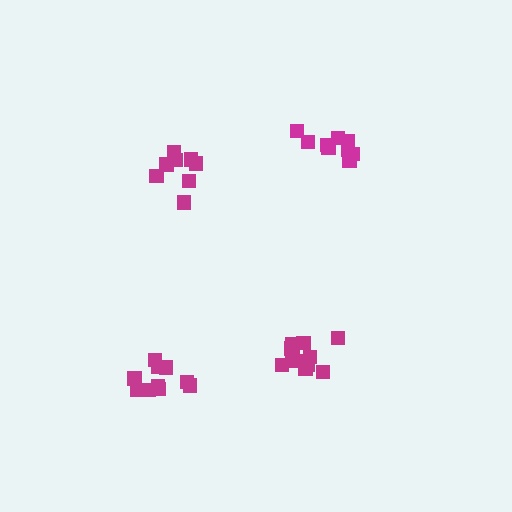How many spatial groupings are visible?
There are 4 spatial groupings.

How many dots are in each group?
Group 1: 11 dots, Group 2: 10 dots, Group 3: 9 dots, Group 4: 8 dots (38 total).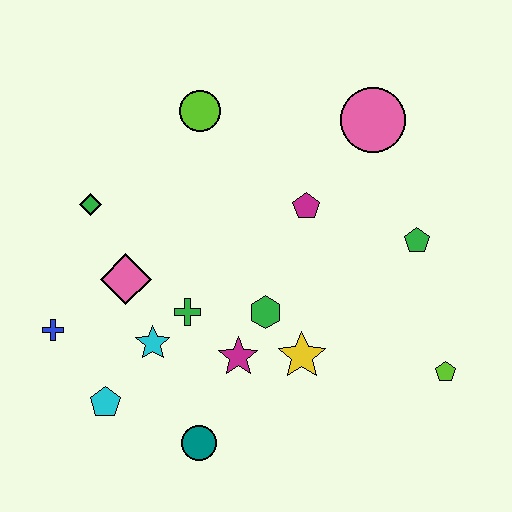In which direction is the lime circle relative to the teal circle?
The lime circle is above the teal circle.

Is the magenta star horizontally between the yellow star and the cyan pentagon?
Yes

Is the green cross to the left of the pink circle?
Yes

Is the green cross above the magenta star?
Yes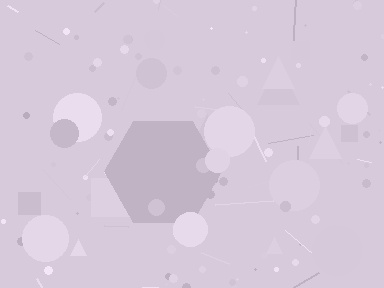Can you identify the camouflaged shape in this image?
The camouflaged shape is a hexagon.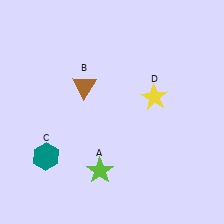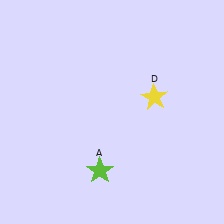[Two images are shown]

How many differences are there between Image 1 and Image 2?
There are 2 differences between the two images.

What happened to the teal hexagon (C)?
The teal hexagon (C) was removed in Image 2. It was in the bottom-left area of Image 1.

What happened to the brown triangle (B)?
The brown triangle (B) was removed in Image 2. It was in the top-left area of Image 1.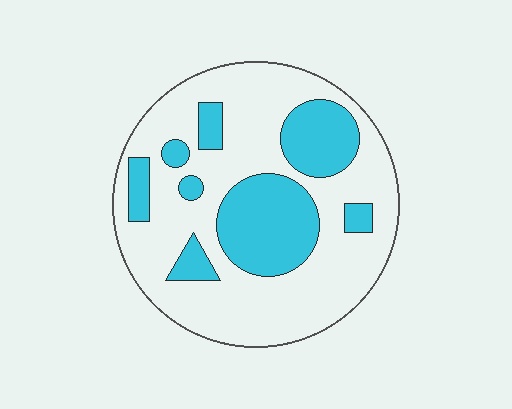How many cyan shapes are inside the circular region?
8.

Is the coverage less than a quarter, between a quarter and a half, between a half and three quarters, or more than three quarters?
Between a quarter and a half.